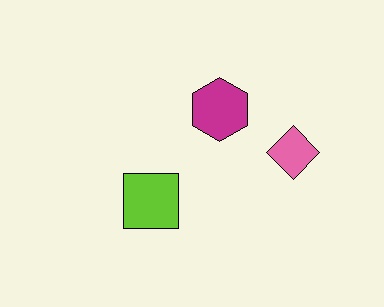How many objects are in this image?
There are 3 objects.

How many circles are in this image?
There are no circles.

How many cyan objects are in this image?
There are no cyan objects.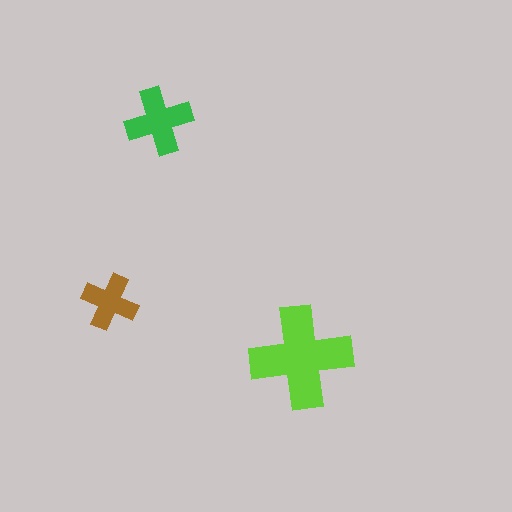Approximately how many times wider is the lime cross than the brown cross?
About 2 times wider.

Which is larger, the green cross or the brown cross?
The green one.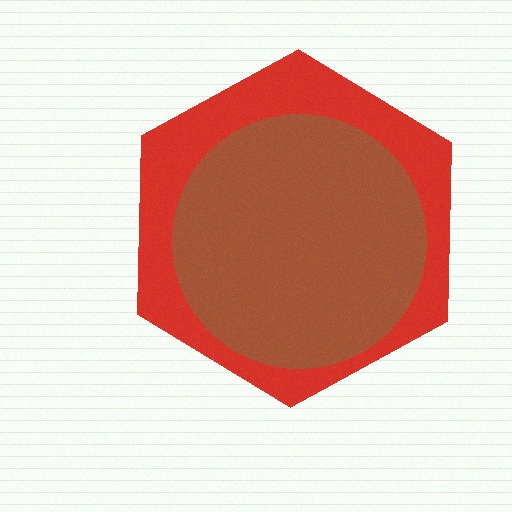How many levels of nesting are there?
2.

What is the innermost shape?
The brown circle.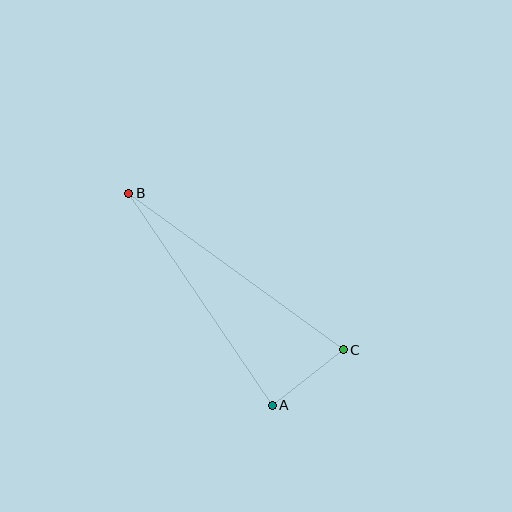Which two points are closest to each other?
Points A and C are closest to each other.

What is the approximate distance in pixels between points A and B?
The distance between A and B is approximately 256 pixels.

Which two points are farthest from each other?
Points B and C are farthest from each other.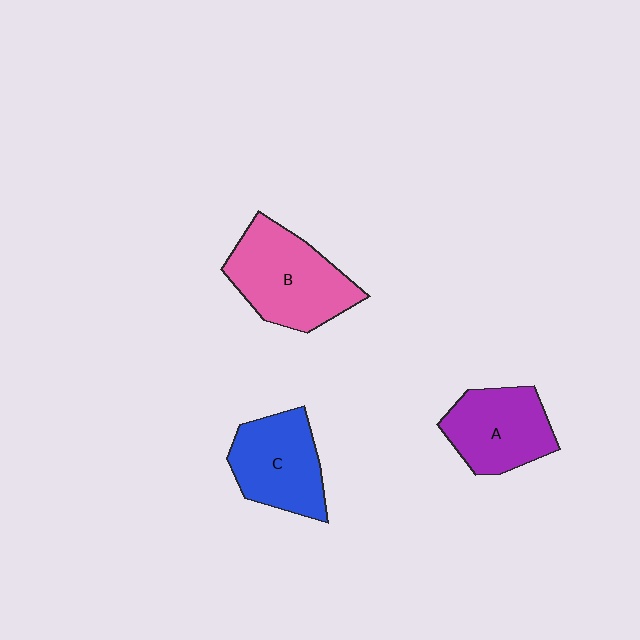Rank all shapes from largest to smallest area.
From largest to smallest: B (pink), C (blue), A (purple).